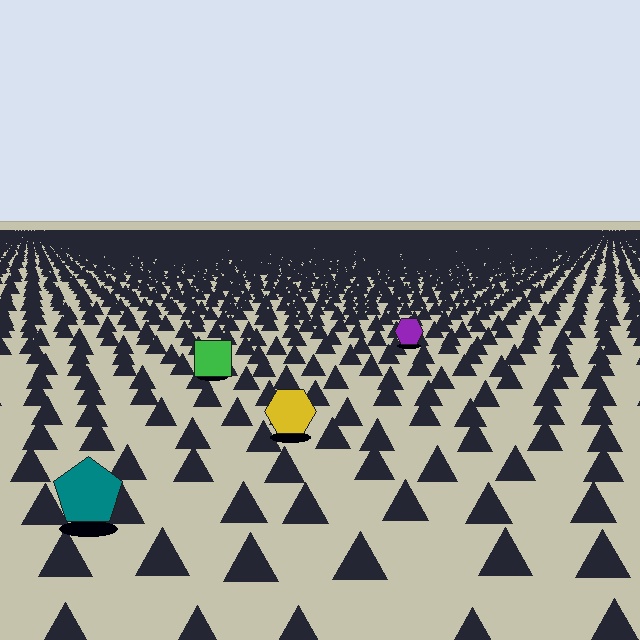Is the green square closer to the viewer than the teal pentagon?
No. The teal pentagon is closer — you can tell from the texture gradient: the ground texture is coarser near it.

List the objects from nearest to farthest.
From nearest to farthest: the teal pentagon, the yellow hexagon, the green square, the purple hexagon.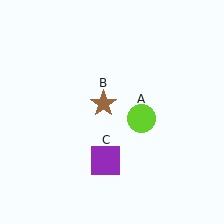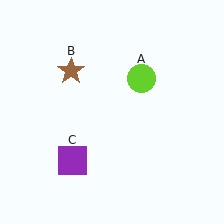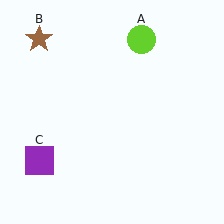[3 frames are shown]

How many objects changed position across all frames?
3 objects changed position: lime circle (object A), brown star (object B), purple square (object C).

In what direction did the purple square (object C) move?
The purple square (object C) moved left.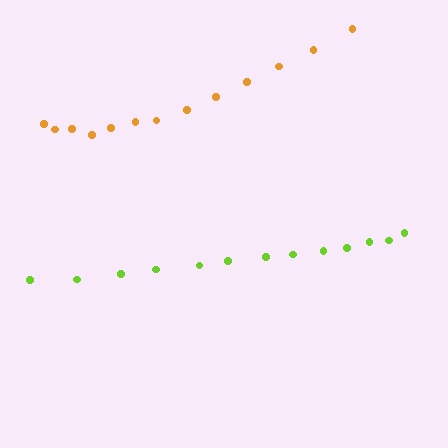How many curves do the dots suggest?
There are 2 distinct paths.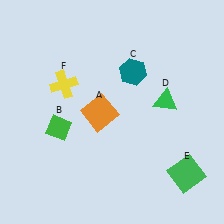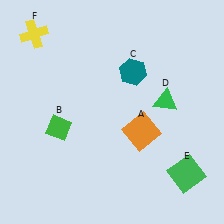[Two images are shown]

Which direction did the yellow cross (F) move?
The yellow cross (F) moved up.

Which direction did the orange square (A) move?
The orange square (A) moved right.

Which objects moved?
The objects that moved are: the orange square (A), the yellow cross (F).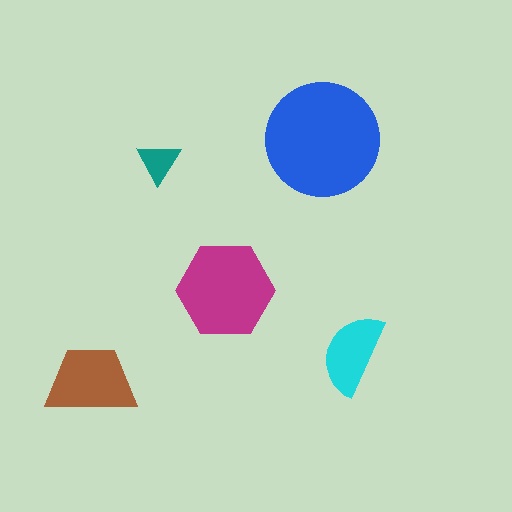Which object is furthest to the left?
The brown trapezoid is leftmost.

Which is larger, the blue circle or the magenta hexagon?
The blue circle.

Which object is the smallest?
The teal triangle.